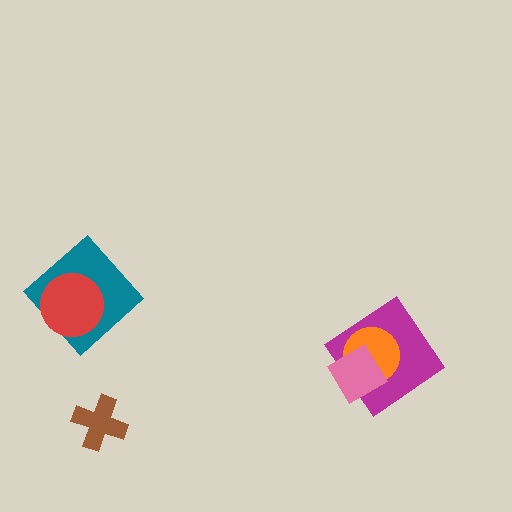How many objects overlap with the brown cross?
0 objects overlap with the brown cross.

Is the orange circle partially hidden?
Yes, it is partially covered by another shape.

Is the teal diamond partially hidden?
Yes, it is partially covered by another shape.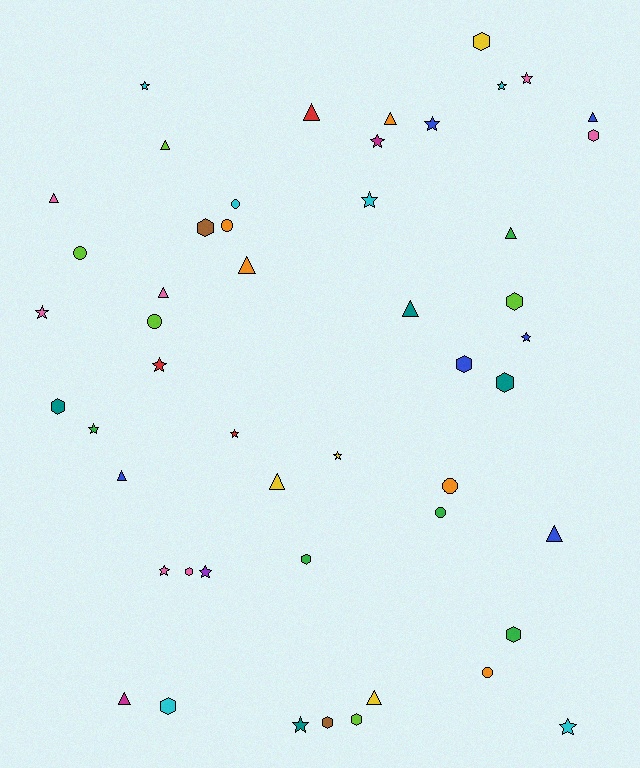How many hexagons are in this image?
There are 13 hexagons.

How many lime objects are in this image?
There are 5 lime objects.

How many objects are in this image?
There are 50 objects.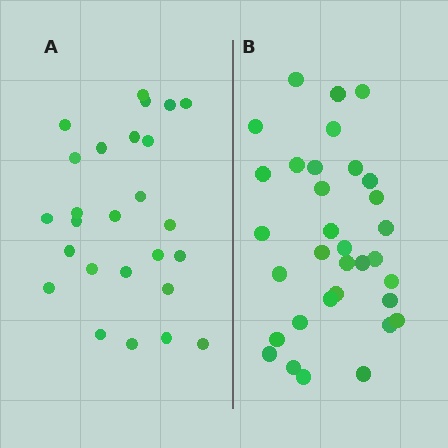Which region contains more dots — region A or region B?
Region B (the right region) has more dots.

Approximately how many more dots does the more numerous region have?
Region B has roughly 8 or so more dots than region A.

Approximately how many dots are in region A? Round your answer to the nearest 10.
About 30 dots. (The exact count is 26, which rounds to 30.)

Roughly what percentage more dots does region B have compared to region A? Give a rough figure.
About 25% more.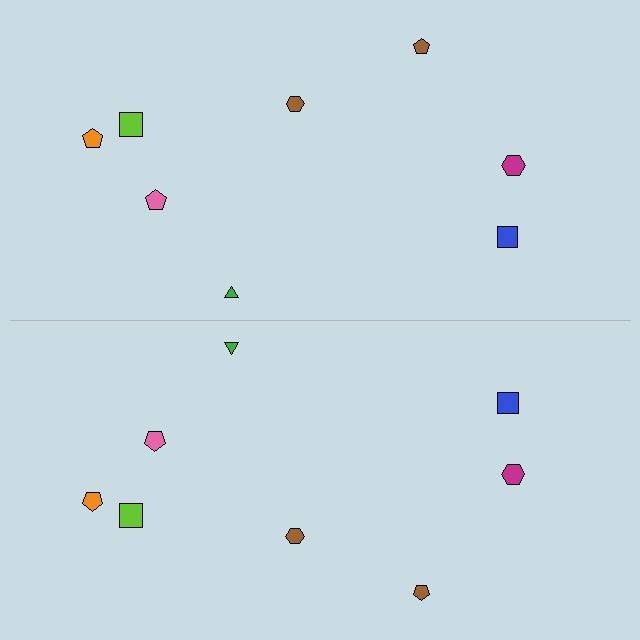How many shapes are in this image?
There are 16 shapes in this image.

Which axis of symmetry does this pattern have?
The pattern has a horizontal axis of symmetry running through the center of the image.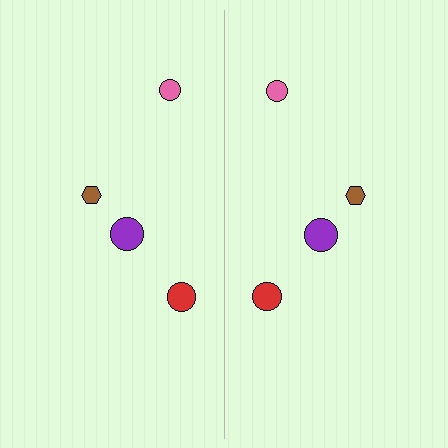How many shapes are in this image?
There are 8 shapes in this image.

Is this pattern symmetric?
Yes, this pattern has bilateral (reflection) symmetry.